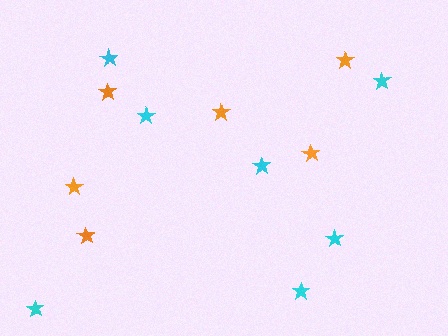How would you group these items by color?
There are 2 groups: one group of cyan stars (7) and one group of orange stars (6).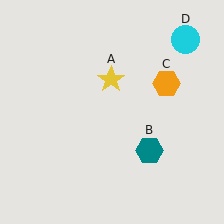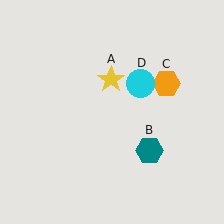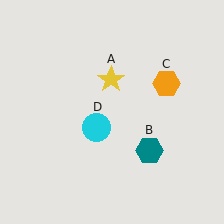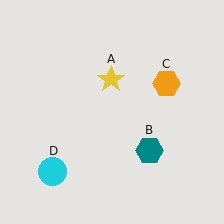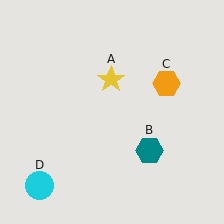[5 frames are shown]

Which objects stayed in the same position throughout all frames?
Yellow star (object A) and teal hexagon (object B) and orange hexagon (object C) remained stationary.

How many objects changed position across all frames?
1 object changed position: cyan circle (object D).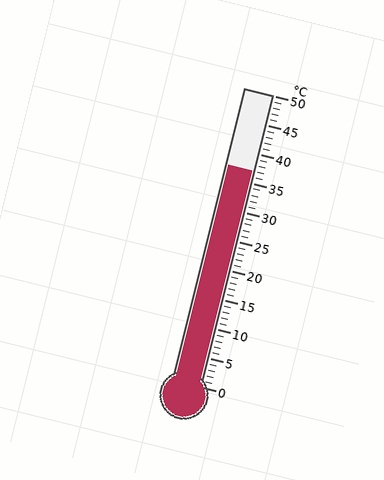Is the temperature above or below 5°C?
The temperature is above 5°C.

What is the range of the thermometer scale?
The thermometer scale ranges from 0°C to 50°C.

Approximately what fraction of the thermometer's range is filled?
The thermometer is filled to approximately 75% of its range.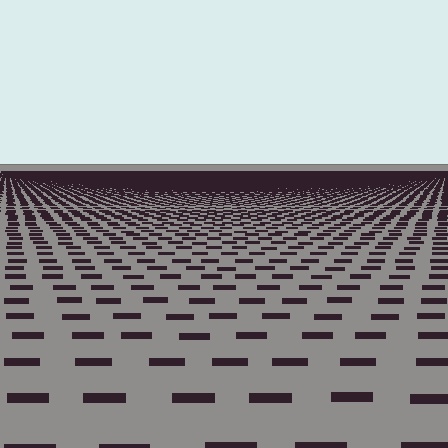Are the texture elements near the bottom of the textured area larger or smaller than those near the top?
Larger. Near the bottom, elements are closer to the viewer and appear at a bigger on-screen size.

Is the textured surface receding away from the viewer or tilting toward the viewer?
The surface is receding away from the viewer. Texture elements get smaller and denser toward the top.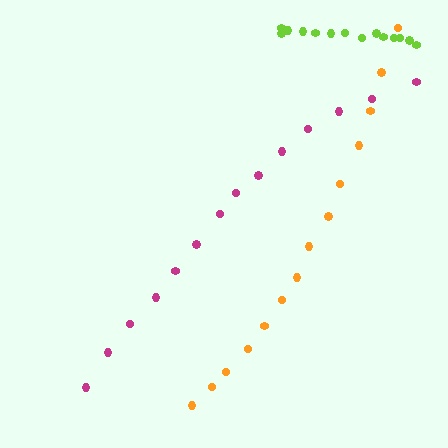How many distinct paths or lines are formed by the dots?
There are 3 distinct paths.